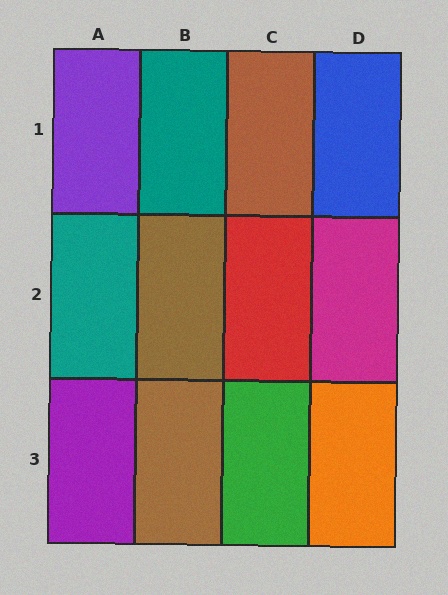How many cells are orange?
1 cell is orange.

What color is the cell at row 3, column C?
Green.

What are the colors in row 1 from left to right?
Purple, teal, brown, blue.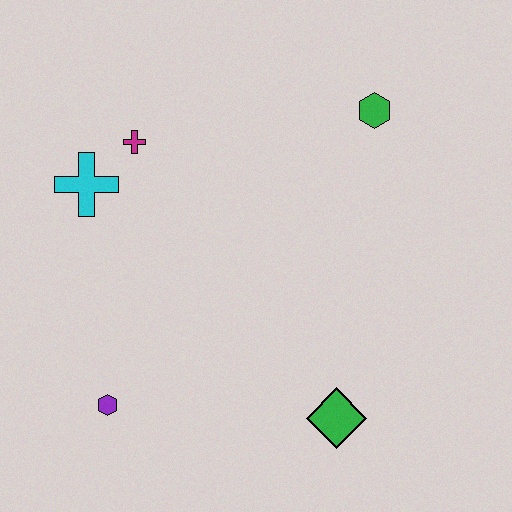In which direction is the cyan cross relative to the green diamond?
The cyan cross is to the left of the green diamond.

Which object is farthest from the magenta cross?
The green diamond is farthest from the magenta cross.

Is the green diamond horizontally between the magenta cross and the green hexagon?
Yes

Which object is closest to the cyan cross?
The magenta cross is closest to the cyan cross.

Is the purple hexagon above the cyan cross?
No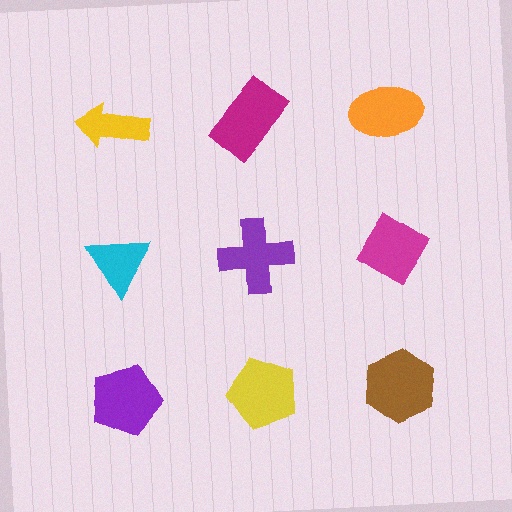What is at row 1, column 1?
A yellow arrow.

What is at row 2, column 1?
A cyan triangle.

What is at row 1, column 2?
A magenta rectangle.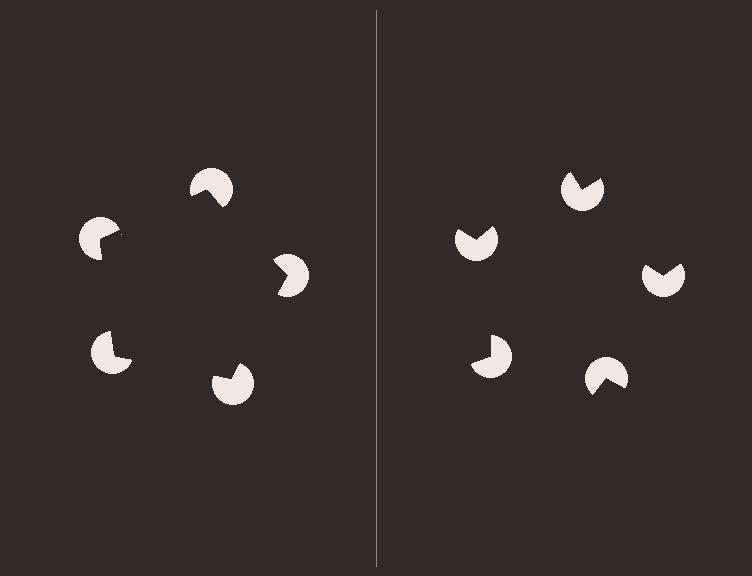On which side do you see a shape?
An illusory pentagon appears on the left side. On the right side the wedge cuts are rotated, so no coherent shape forms.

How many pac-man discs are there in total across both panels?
10 — 5 on each side.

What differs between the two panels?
The pac-man discs are positioned identically on both sides; only the wedge orientations differ. On the left they align to a pentagon; on the right they are misaligned.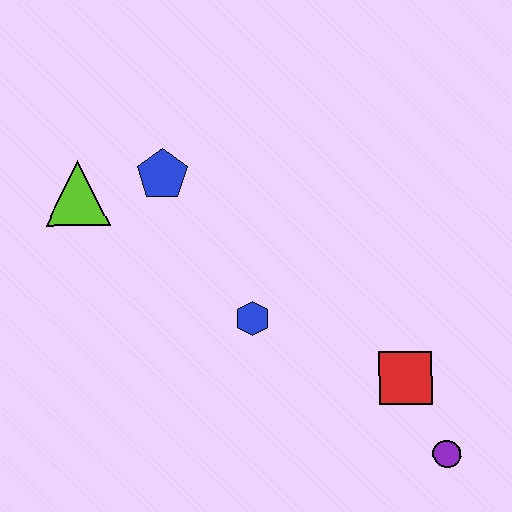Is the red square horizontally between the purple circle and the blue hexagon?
Yes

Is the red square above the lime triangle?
No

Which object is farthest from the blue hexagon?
The purple circle is farthest from the blue hexagon.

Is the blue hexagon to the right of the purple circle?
No